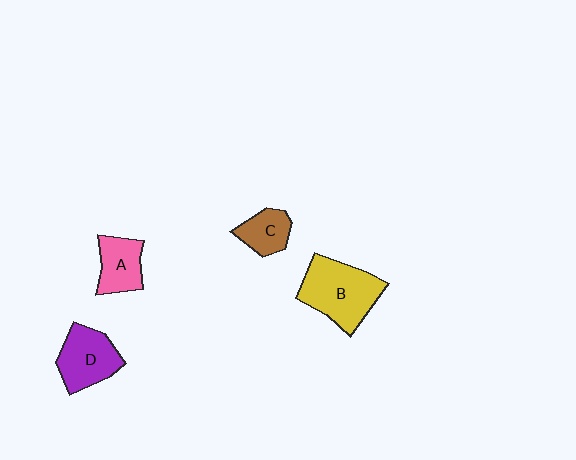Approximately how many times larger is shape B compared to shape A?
Approximately 1.8 times.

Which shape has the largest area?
Shape B (yellow).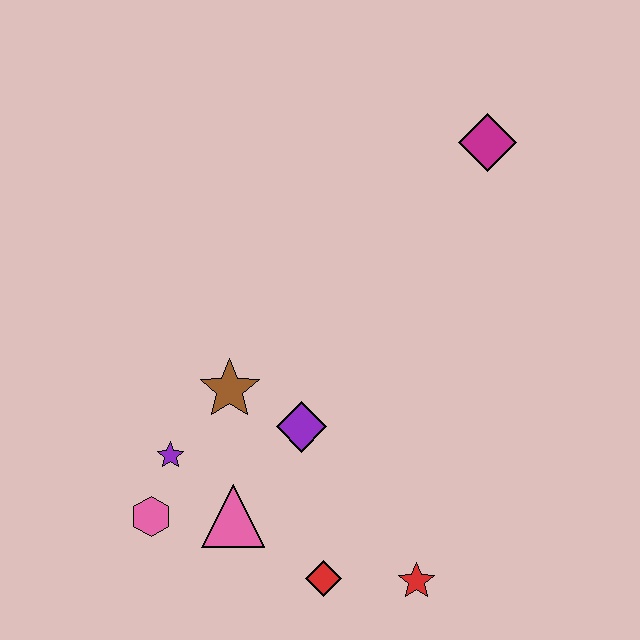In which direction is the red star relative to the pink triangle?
The red star is to the right of the pink triangle.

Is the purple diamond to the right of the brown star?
Yes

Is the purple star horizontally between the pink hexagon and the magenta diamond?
Yes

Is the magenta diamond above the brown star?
Yes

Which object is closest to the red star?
The red diamond is closest to the red star.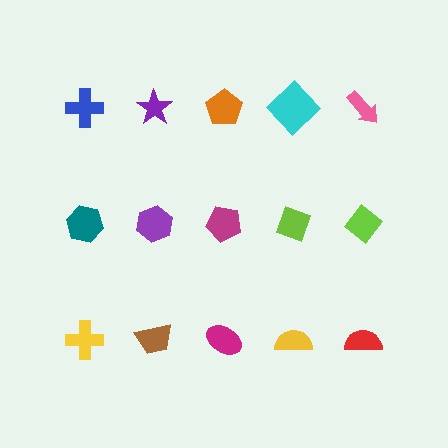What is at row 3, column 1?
A yellow cross.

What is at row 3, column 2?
A brown trapezoid.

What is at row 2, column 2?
A purple hexagon.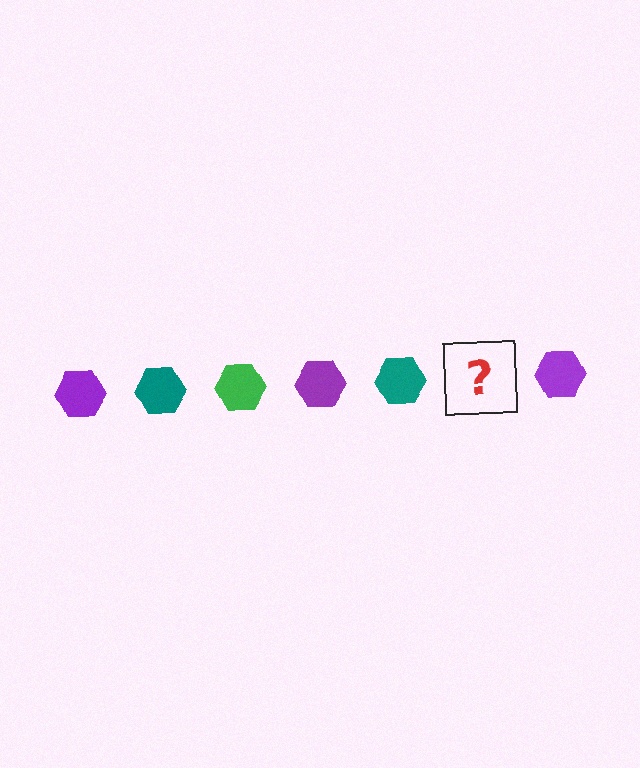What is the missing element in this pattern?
The missing element is a green hexagon.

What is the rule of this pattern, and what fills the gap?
The rule is that the pattern cycles through purple, teal, green hexagons. The gap should be filled with a green hexagon.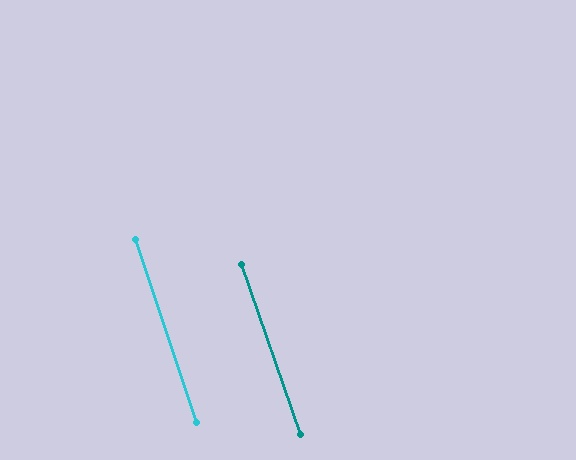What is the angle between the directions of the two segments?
Approximately 1 degree.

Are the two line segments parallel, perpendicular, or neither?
Parallel — their directions differ by only 0.7°.